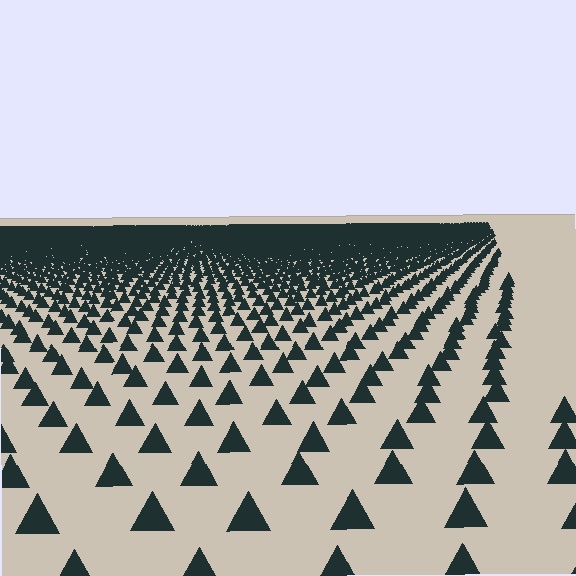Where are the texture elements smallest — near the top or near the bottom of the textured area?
Near the top.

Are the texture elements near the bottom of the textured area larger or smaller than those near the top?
Larger. Near the bottom, elements are closer to the viewer and appear at a bigger on-screen size.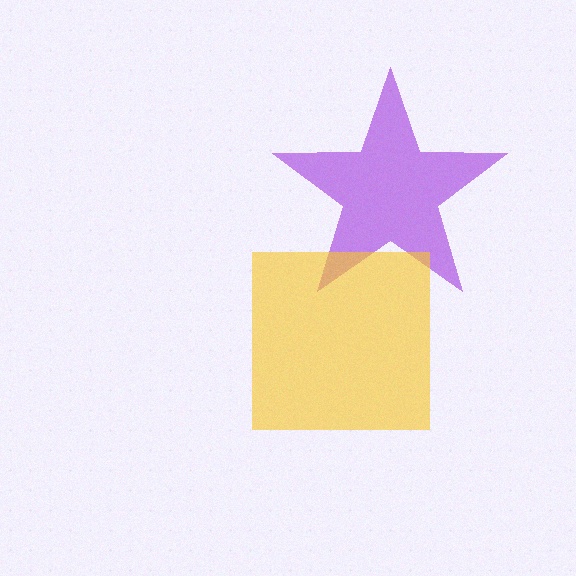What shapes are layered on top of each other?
The layered shapes are: a purple star, a yellow square.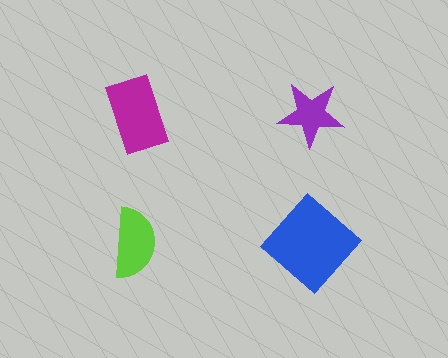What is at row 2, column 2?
A blue diamond.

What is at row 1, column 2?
A purple star.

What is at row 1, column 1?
A magenta rectangle.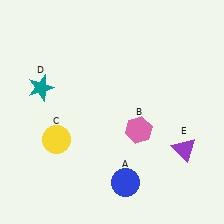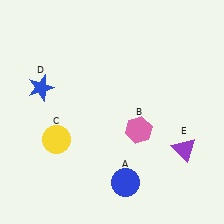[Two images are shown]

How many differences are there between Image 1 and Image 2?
There is 1 difference between the two images.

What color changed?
The star (D) changed from teal in Image 1 to blue in Image 2.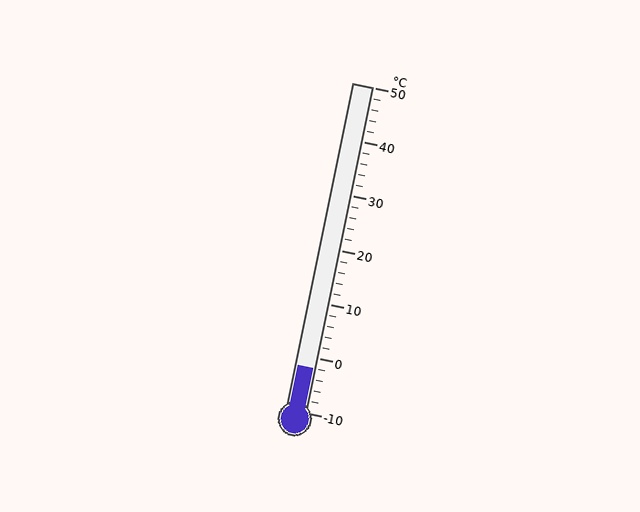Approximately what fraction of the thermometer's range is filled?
The thermometer is filled to approximately 15% of its range.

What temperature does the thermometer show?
The thermometer shows approximately -2°C.